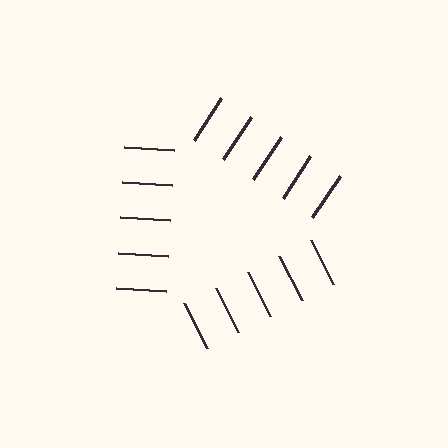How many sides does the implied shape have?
3 sides — the line-ends trace a triangle.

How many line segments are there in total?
15 — 5 along each of the 3 edges.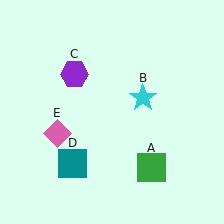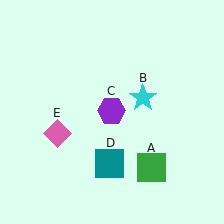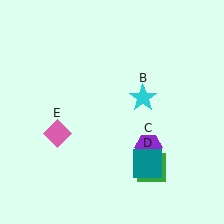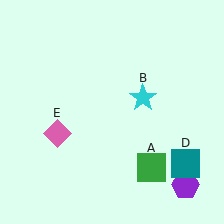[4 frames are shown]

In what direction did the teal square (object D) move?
The teal square (object D) moved right.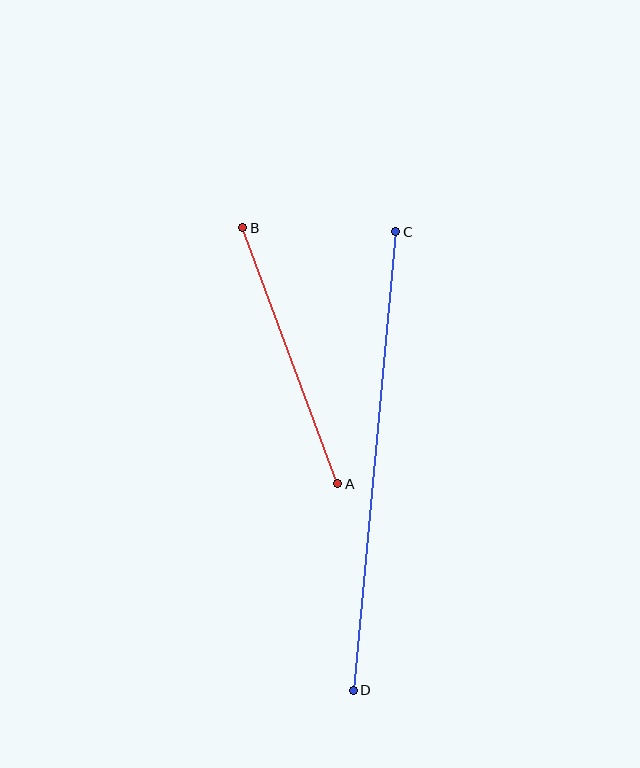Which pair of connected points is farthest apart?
Points C and D are farthest apart.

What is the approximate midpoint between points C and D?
The midpoint is at approximately (374, 461) pixels.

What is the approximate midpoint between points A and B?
The midpoint is at approximately (290, 356) pixels.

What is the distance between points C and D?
The distance is approximately 461 pixels.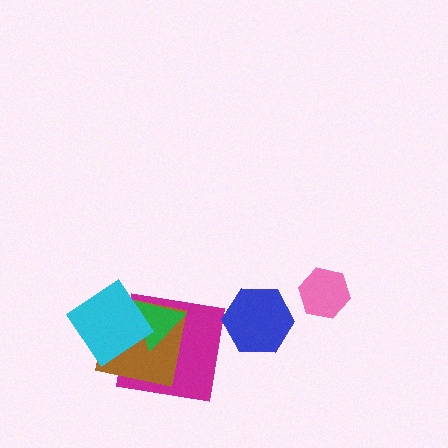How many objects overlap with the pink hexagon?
0 objects overlap with the pink hexagon.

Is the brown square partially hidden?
Yes, it is partially covered by another shape.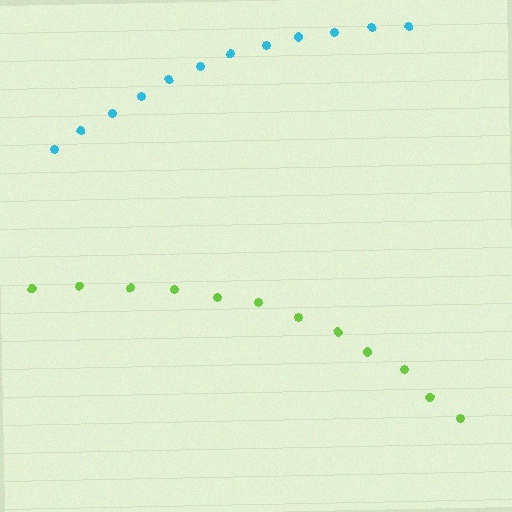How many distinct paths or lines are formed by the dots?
There are 2 distinct paths.